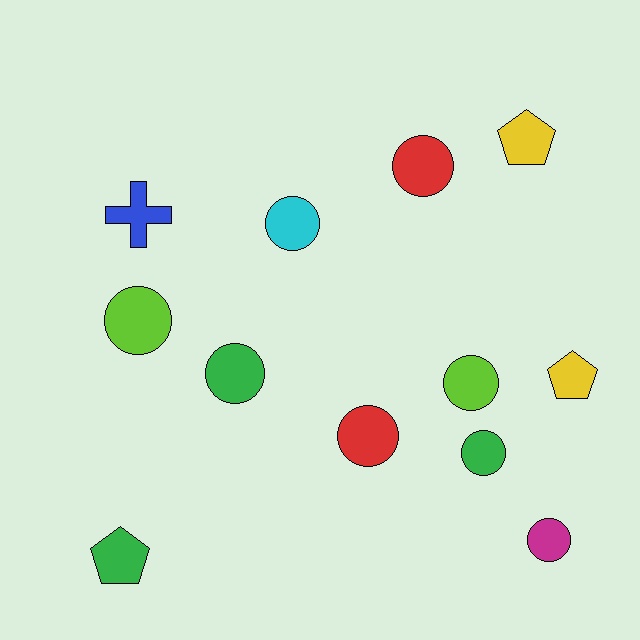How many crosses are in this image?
There is 1 cross.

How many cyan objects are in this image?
There is 1 cyan object.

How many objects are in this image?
There are 12 objects.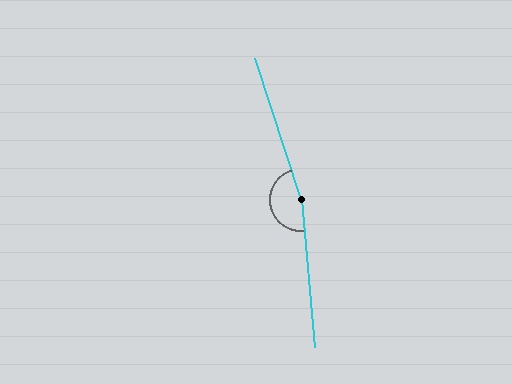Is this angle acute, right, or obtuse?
It is obtuse.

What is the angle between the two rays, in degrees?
Approximately 167 degrees.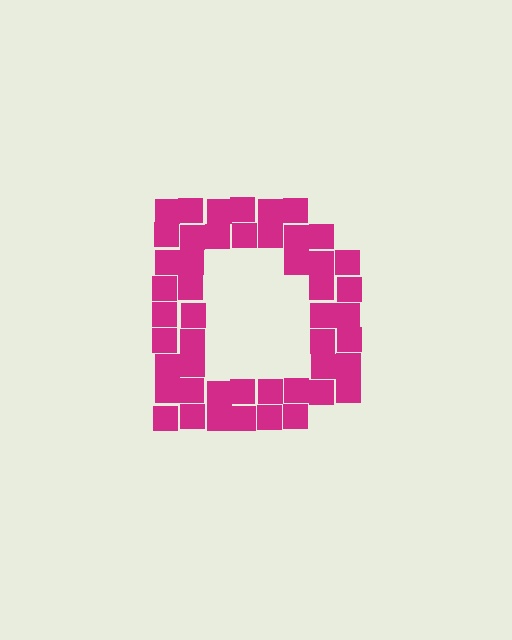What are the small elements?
The small elements are squares.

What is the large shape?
The large shape is the letter D.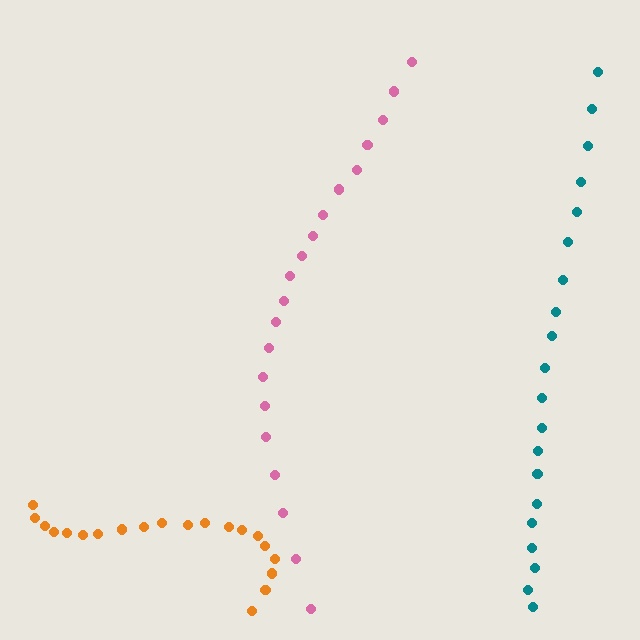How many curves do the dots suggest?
There are 3 distinct paths.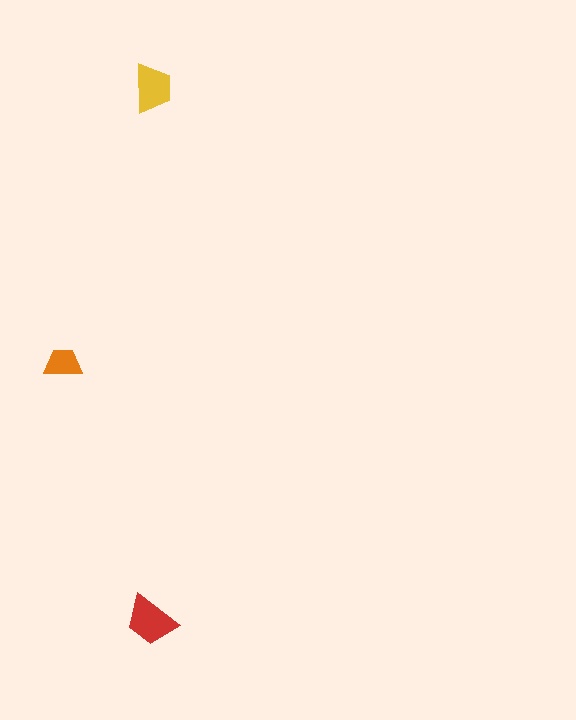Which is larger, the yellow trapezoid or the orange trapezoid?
The yellow one.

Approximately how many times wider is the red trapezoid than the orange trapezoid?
About 1.5 times wider.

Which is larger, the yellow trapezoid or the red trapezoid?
The red one.